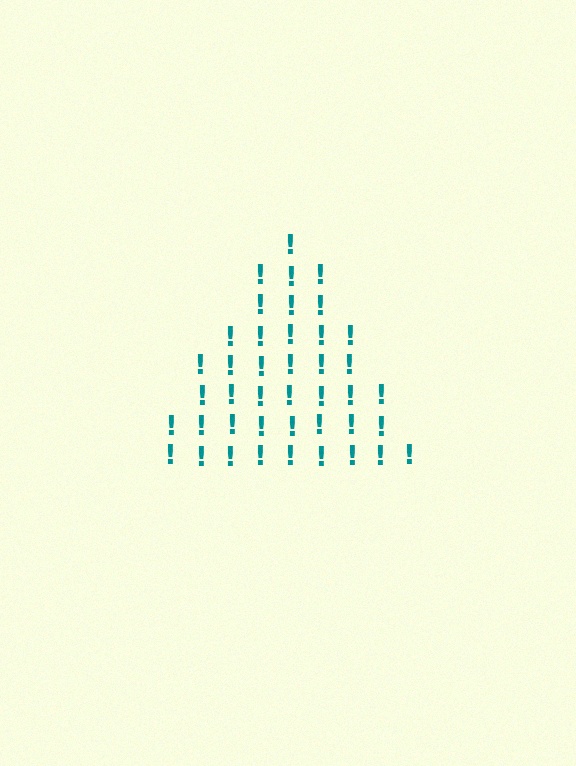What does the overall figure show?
The overall figure shows a triangle.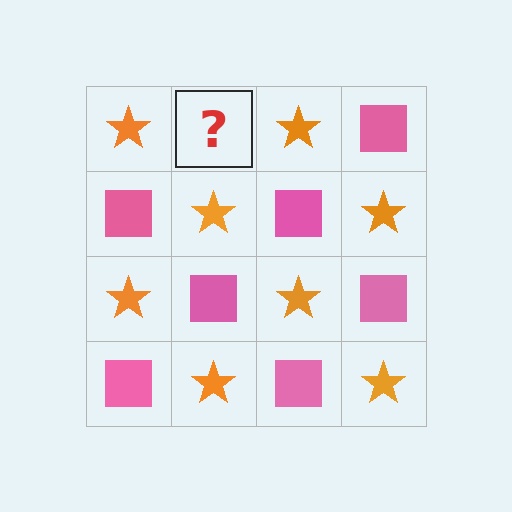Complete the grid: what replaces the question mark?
The question mark should be replaced with a pink square.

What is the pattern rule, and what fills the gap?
The rule is that it alternates orange star and pink square in a checkerboard pattern. The gap should be filled with a pink square.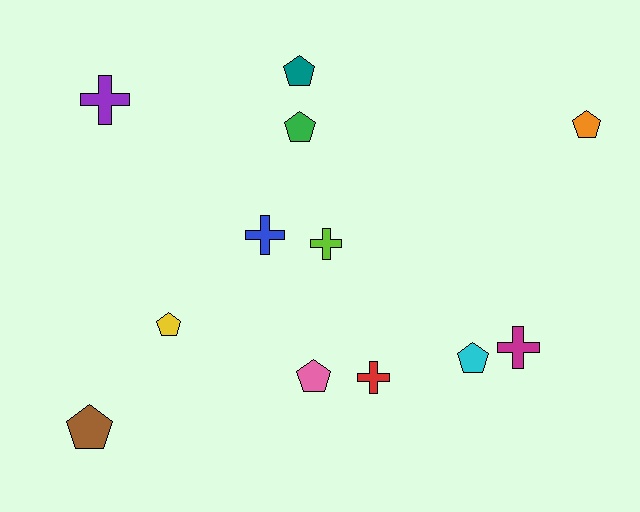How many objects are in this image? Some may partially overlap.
There are 12 objects.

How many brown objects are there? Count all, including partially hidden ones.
There is 1 brown object.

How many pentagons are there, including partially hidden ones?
There are 7 pentagons.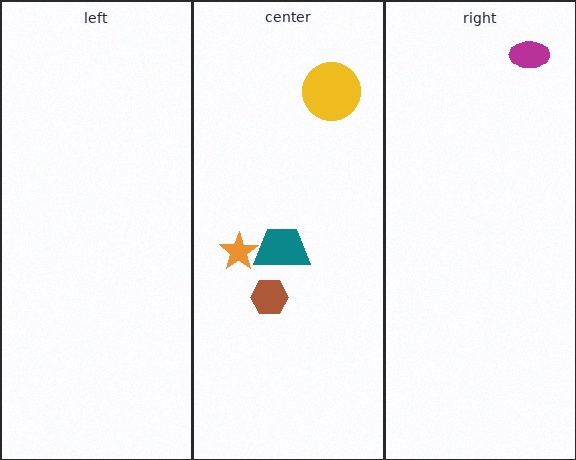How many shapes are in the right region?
1.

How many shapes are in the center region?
4.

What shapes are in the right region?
The magenta ellipse.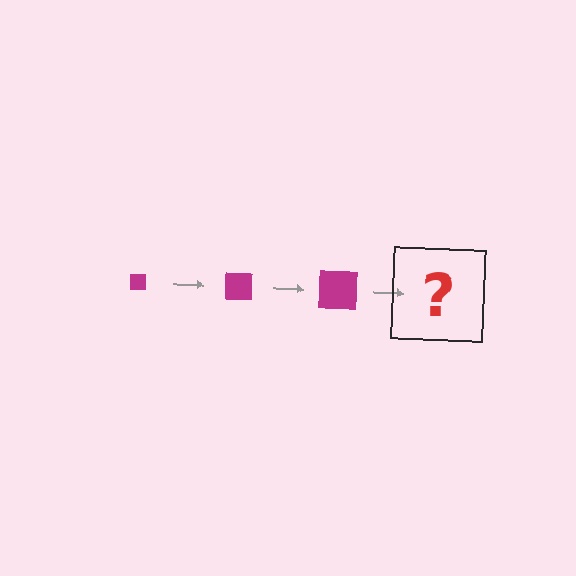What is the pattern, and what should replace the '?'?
The pattern is that the square gets progressively larger each step. The '?' should be a magenta square, larger than the previous one.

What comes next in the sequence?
The next element should be a magenta square, larger than the previous one.